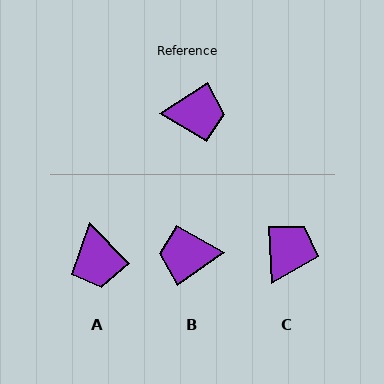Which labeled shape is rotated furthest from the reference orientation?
B, about 178 degrees away.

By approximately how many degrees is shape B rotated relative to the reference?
Approximately 178 degrees clockwise.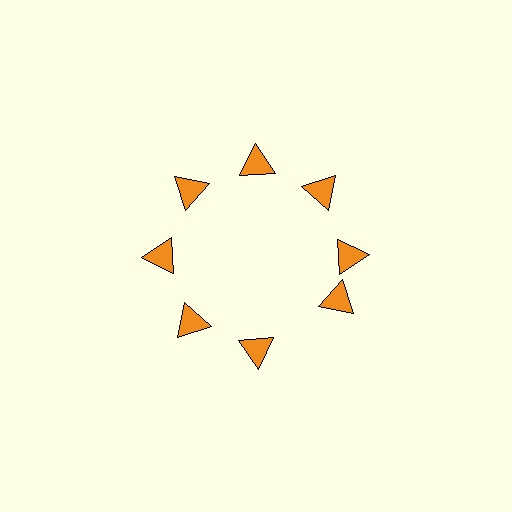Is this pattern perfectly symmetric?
No. The 8 orange triangles are arranged in a ring, but one element near the 4 o'clock position is rotated out of alignment along the ring, breaking the 8-fold rotational symmetry.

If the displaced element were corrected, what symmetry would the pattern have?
It would have 8-fold rotational symmetry — the pattern would map onto itself every 45 degrees.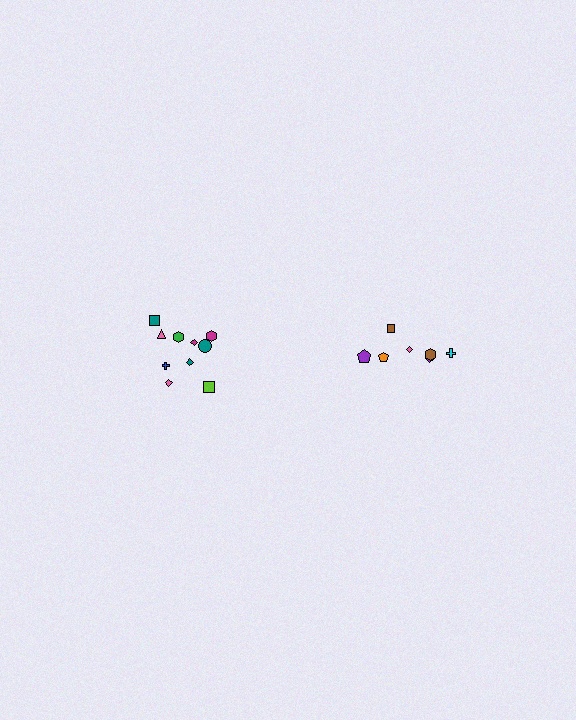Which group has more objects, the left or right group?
The left group.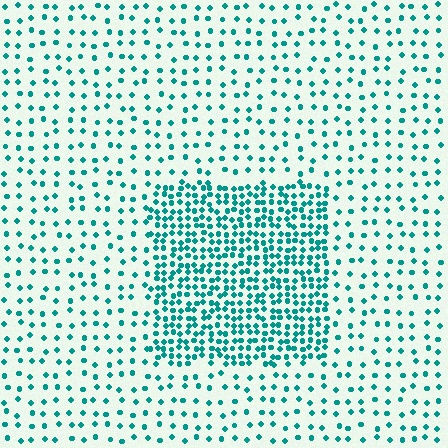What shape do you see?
I see a rectangle.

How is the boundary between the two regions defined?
The boundary is defined by a change in element density (approximately 2.8x ratio). All elements are the same color, size, and shape.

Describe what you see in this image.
The image contains small teal elements arranged at two different densities. A rectangle-shaped region is visible where the elements are more densely packed than the surrounding area.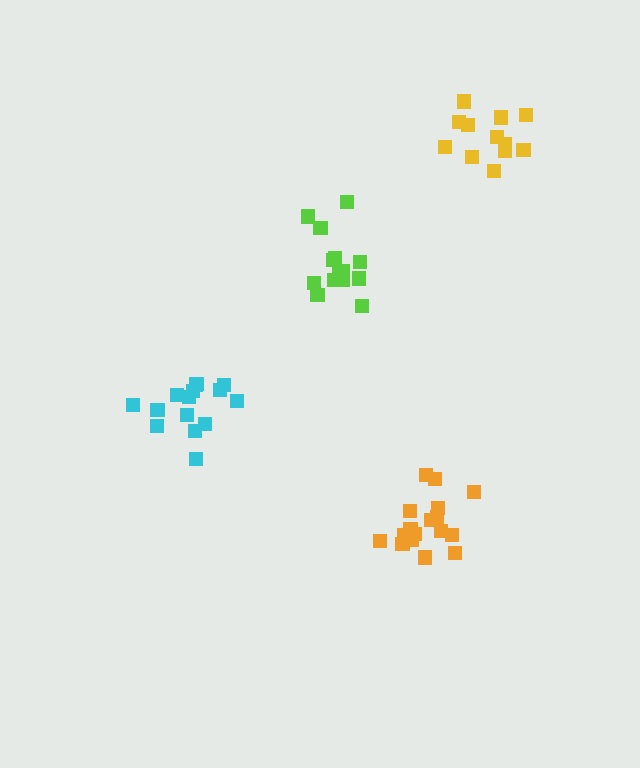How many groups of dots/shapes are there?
There are 4 groups.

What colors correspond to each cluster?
The clusters are colored: lime, orange, cyan, yellow.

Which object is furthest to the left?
The cyan cluster is leftmost.